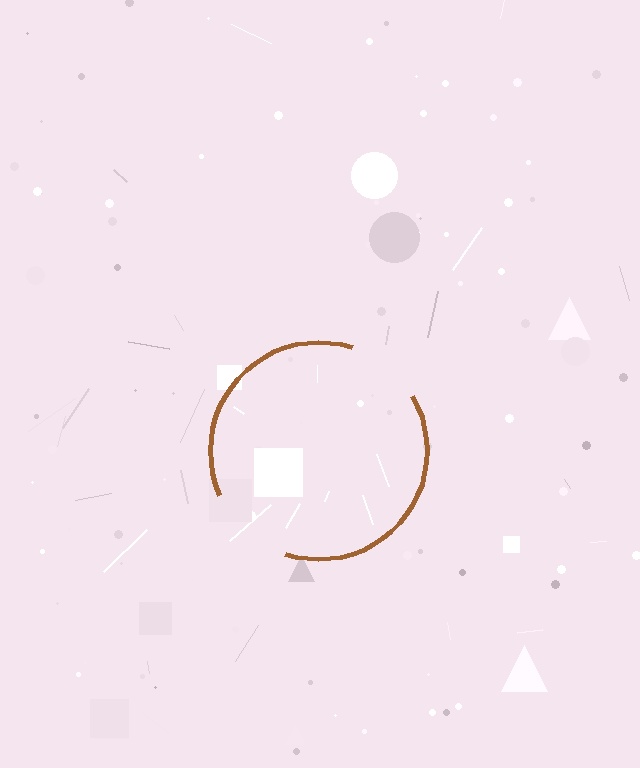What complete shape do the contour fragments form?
The contour fragments form a circle.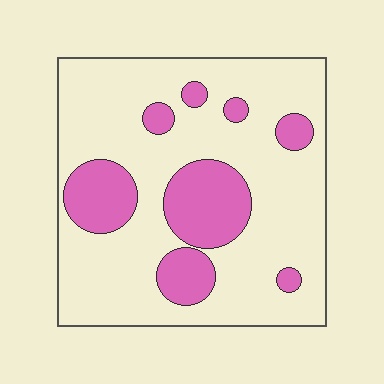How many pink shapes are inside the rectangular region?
8.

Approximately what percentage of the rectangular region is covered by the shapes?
Approximately 25%.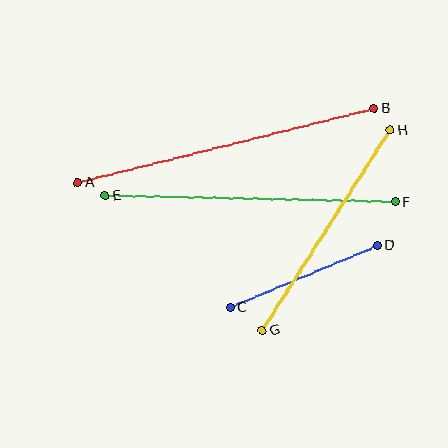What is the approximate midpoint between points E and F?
The midpoint is at approximately (250, 199) pixels.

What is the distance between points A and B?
The distance is approximately 306 pixels.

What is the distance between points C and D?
The distance is approximately 159 pixels.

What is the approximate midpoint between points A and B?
The midpoint is at approximately (226, 146) pixels.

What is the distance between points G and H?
The distance is approximately 237 pixels.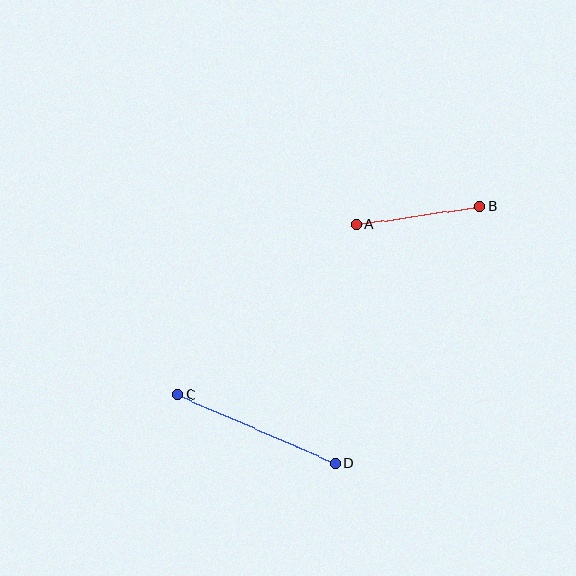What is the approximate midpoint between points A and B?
The midpoint is at approximately (418, 215) pixels.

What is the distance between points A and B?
The distance is approximately 125 pixels.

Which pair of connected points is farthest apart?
Points C and D are farthest apart.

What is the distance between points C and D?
The distance is approximately 172 pixels.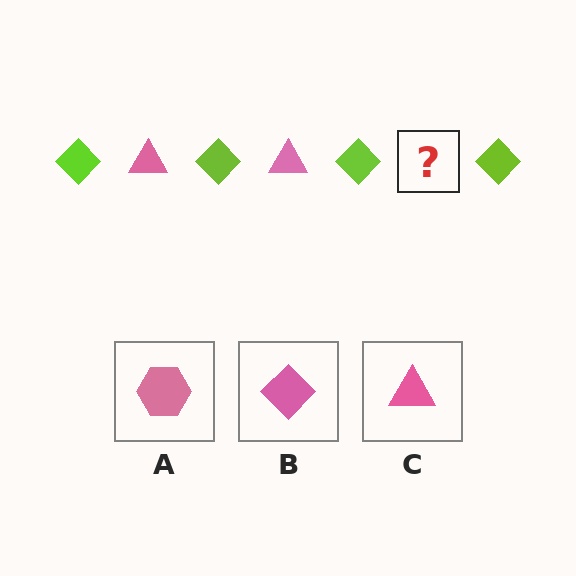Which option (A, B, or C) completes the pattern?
C.